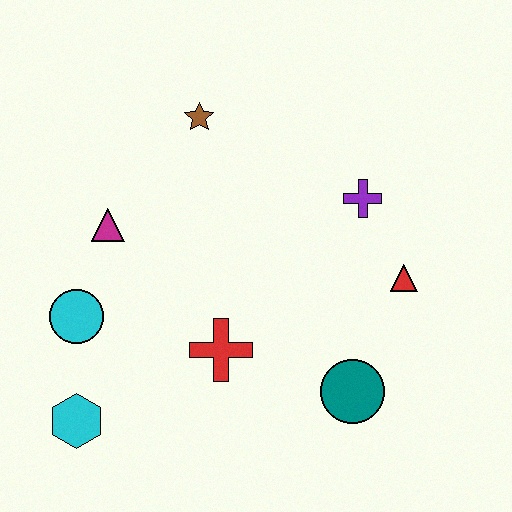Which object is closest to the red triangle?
The purple cross is closest to the red triangle.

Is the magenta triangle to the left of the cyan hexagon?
No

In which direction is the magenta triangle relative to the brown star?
The magenta triangle is below the brown star.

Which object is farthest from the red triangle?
The cyan hexagon is farthest from the red triangle.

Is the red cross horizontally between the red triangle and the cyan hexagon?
Yes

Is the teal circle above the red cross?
No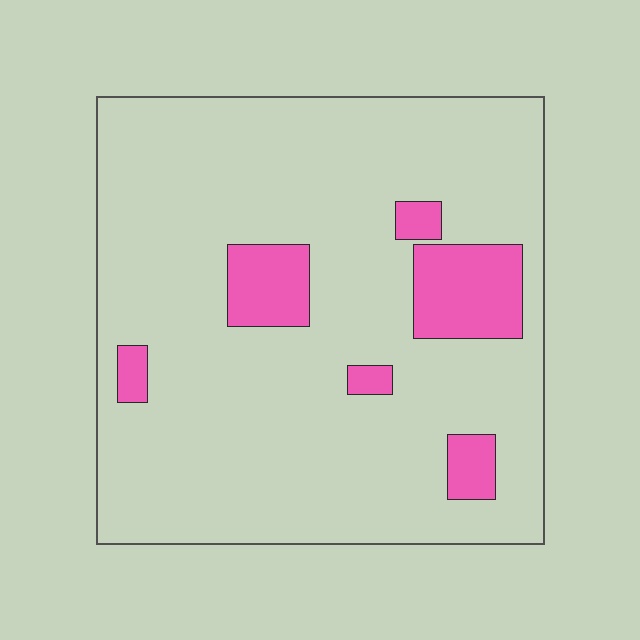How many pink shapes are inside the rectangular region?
6.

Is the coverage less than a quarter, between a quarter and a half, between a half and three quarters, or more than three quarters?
Less than a quarter.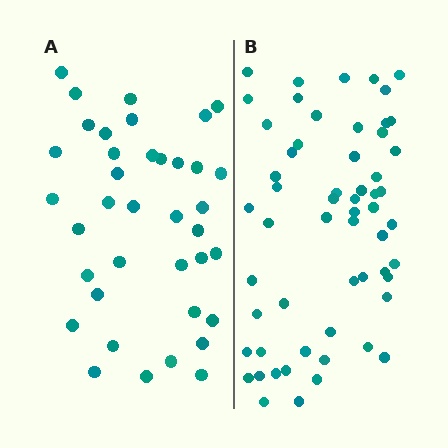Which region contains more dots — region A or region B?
Region B (the right region) has more dots.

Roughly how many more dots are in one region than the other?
Region B has approximately 20 more dots than region A.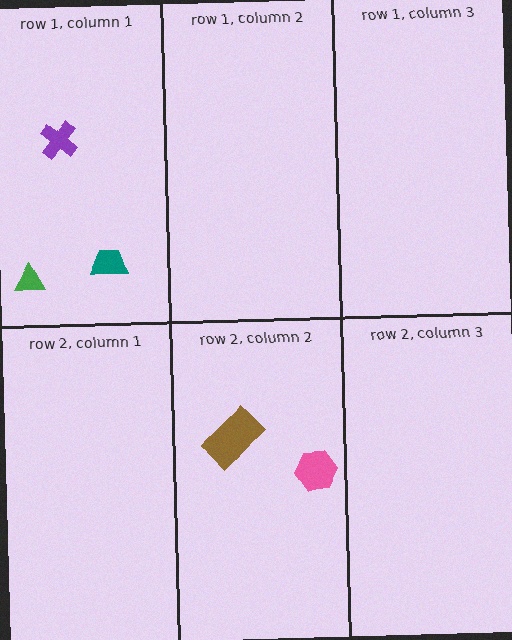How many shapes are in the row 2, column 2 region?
2.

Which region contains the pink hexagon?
The row 2, column 2 region.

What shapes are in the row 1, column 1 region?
The purple cross, the teal trapezoid, the green triangle.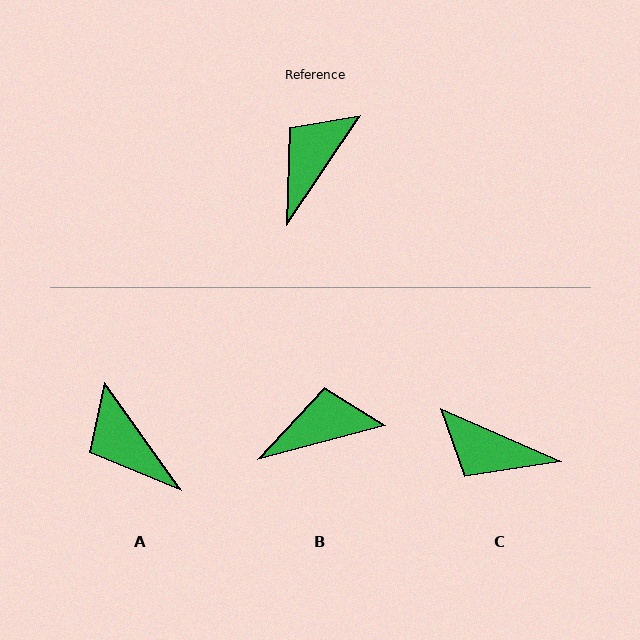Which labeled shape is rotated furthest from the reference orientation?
C, about 100 degrees away.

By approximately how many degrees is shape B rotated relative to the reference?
Approximately 41 degrees clockwise.